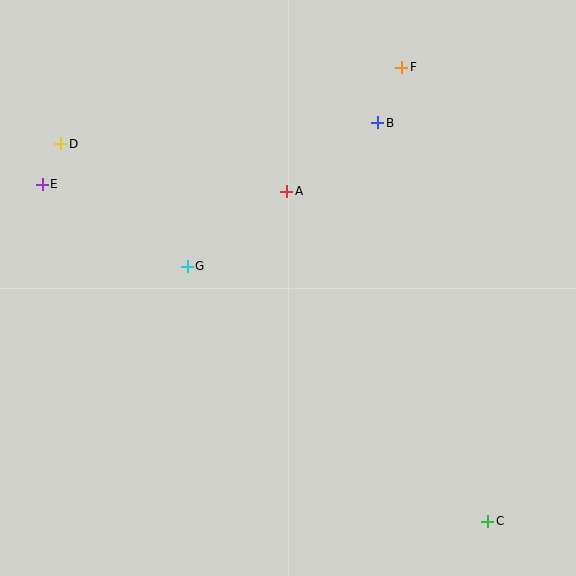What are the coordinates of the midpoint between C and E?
The midpoint between C and E is at (265, 353).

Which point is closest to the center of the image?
Point A at (287, 191) is closest to the center.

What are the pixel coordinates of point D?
Point D is at (61, 144).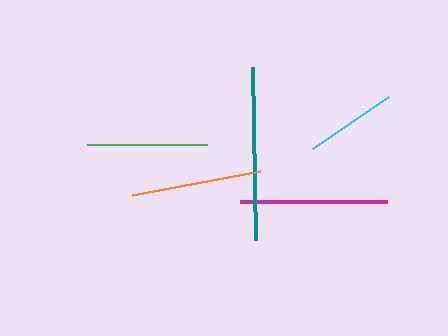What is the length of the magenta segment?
The magenta segment is approximately 147 pixels long.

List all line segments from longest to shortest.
From longest to shortest: teal, magenta, orange, green, cyan.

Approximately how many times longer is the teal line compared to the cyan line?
The teal line is approximately 1.9 times the length of the cyan line.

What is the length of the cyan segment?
The cyan segment is approximately 92 pixels long.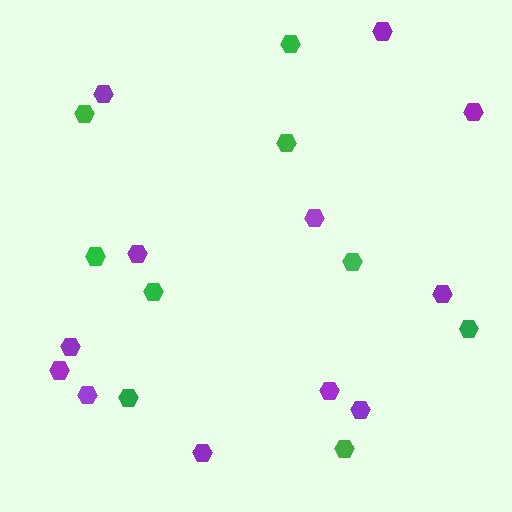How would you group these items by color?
There are 2 groups: one group of green hexagons (9) and one group of purple hexagons (12).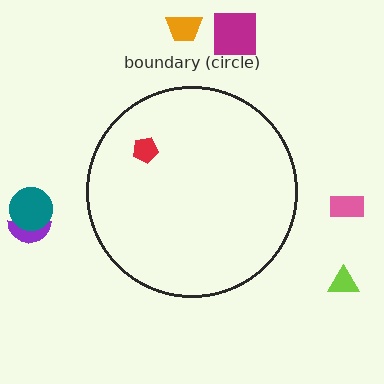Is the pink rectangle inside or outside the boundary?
Outside.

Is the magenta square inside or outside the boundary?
Outside.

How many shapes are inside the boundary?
1 inside, 6 outside.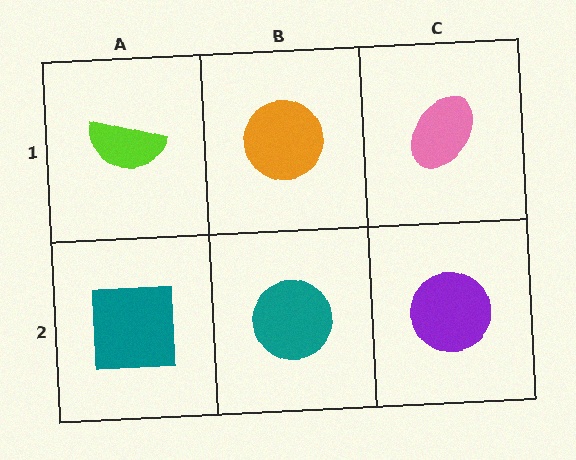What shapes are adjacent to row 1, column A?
A teal square (row 2, column A), an orange circle (row 1, column B).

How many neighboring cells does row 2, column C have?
2.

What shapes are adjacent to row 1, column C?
A purple circle (row 2, column C), an orange circle (row 1, column B).